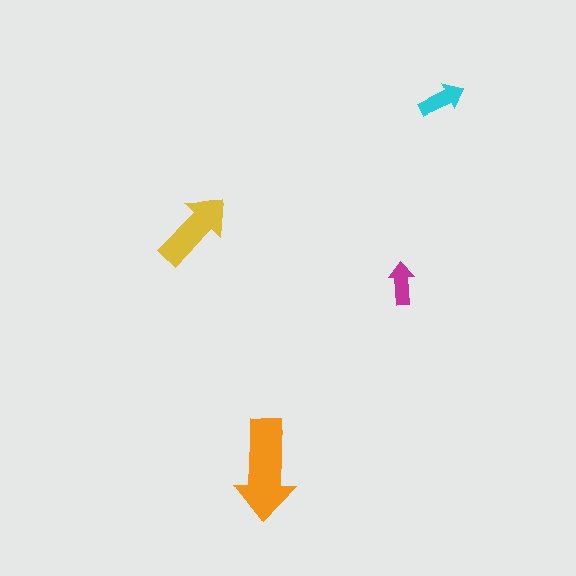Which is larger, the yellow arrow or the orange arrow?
The orange one.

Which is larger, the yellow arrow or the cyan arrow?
The yellow one.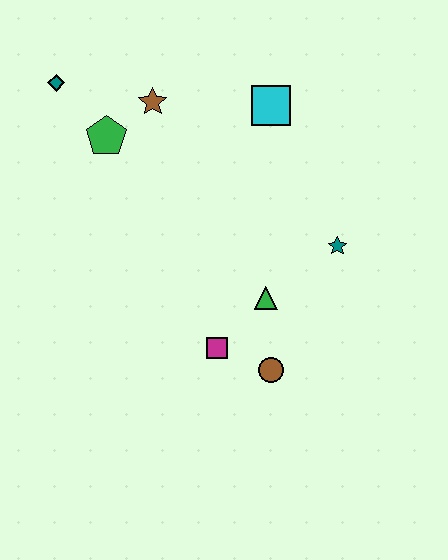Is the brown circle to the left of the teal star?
Yes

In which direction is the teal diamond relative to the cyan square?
The teal diamond is to the left of the cyan square.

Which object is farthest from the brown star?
The brown circle is farthest from the brown star.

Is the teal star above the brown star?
No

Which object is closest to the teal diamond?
The green pentagon is closest to the teal diamond.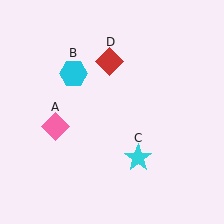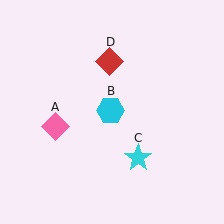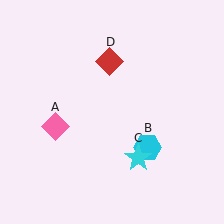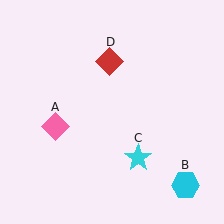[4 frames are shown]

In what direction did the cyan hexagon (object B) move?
The cyan hexagon (object B) moved down and to the right.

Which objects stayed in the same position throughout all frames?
Pink diamond (object A) and cyan star (object C) and red diamond (object D) remained stationary.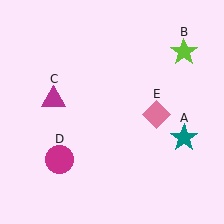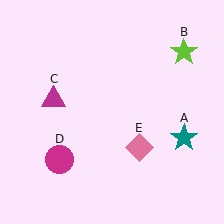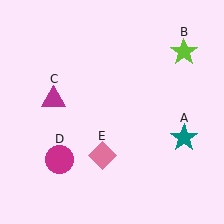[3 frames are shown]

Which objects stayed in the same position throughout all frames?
Teal star (object A) and lime star (object B) and magenta triangle (object C) and magenta circle (object D) remained stationary.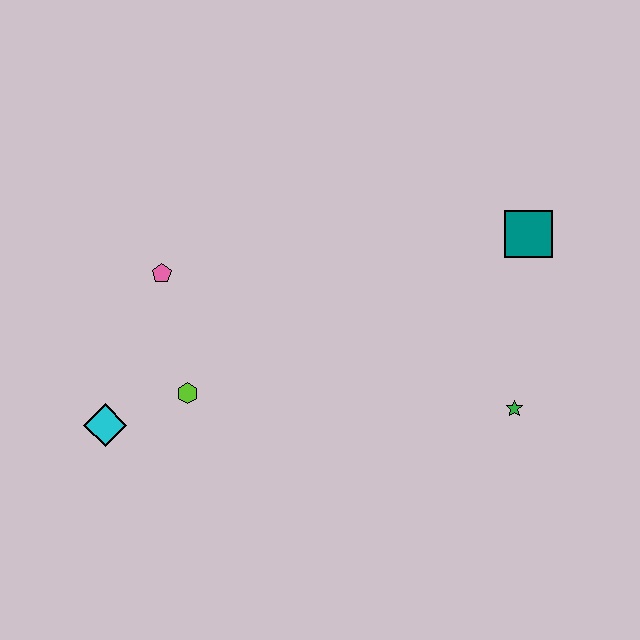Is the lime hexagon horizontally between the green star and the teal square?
No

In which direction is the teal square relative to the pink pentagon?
The teal square is to the right of the pink pentagon.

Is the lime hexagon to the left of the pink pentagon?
No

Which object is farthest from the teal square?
The cyan diamond is farthest from the teal square.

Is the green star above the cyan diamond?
Yes